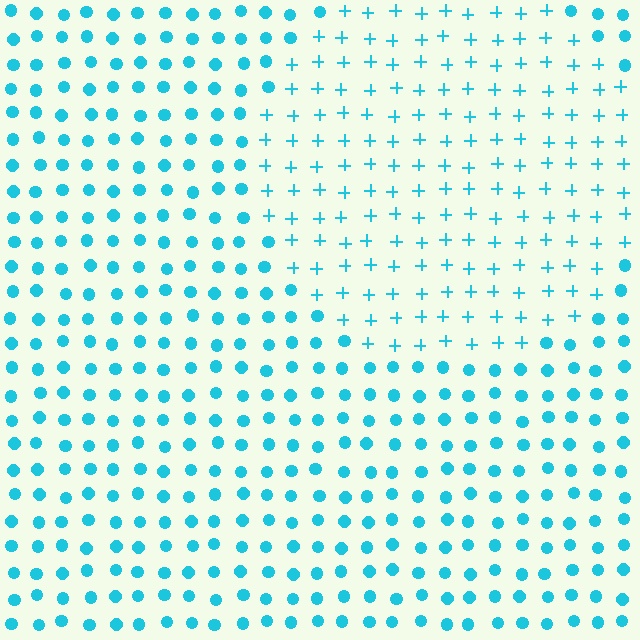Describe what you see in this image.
The image is filled with small cyan elements arranged in a uniform grid. A circle-shaped region contains plus signs, while the surrounding area contains circles. The boundary is defined purely by the change in element shape.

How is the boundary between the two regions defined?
The boundary is defined by a change in element shape: plus signs inside vs. circles outside. All elements share the same color and spacing.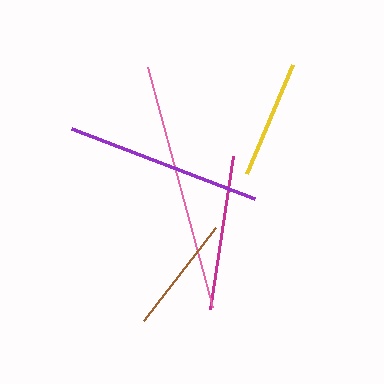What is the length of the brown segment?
The brown segment is approximately 118 pixels long.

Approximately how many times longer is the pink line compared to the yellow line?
The pink line is approximately 2.1 times the length of the yellow line.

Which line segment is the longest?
The pink line is the longest at approximately 248 pixels.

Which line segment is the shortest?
The orange line is the shortest at approximately 71 pixels.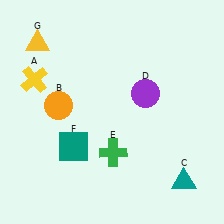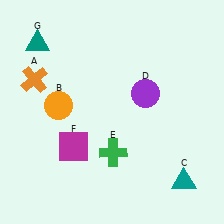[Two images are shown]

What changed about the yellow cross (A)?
In Image 1, A is yellow. In Image 2, it changed to orange.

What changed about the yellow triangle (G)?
In Image 1, G is yellow. In Image 2, it changed to teal.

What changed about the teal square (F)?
In Image 1, F is teal. In Image 2, it changed to magenta.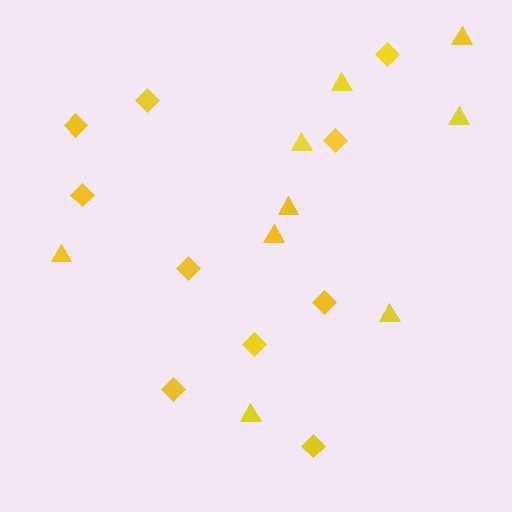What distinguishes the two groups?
There are 2 groups: one group of diamonds (10) and one group of triangles (9).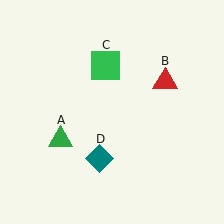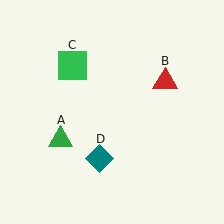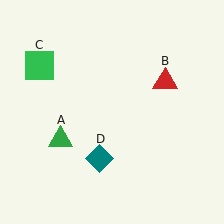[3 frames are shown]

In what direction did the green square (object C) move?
The green square (object C) moved left.